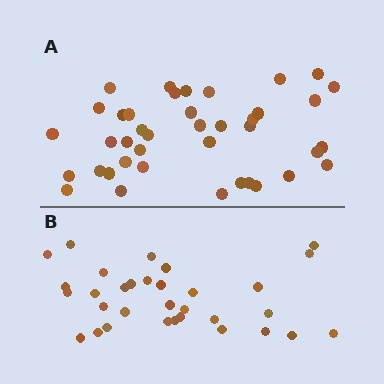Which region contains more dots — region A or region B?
Region A (the top region) has more dots.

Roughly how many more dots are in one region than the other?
Region A has roughly 8 or so more dots than region B.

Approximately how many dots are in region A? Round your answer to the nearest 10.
About 40 dots.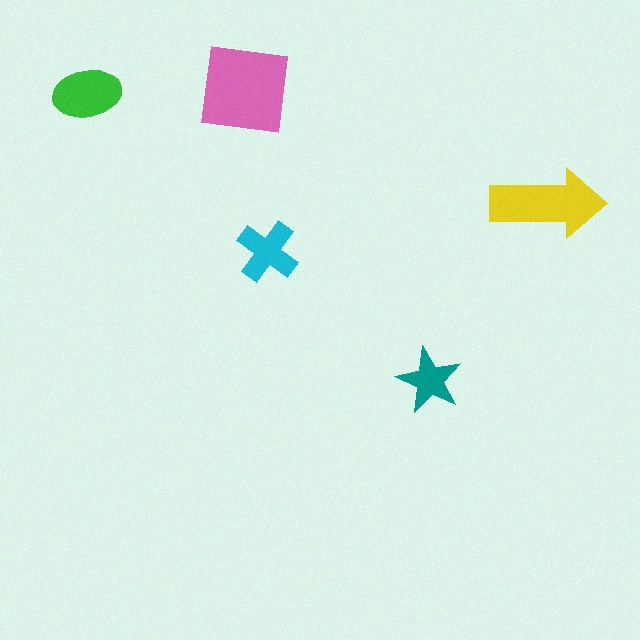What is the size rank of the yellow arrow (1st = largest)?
2nd.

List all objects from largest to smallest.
The pink square, the yellow arrow, the green ellipse, the cyan cross, the teal star.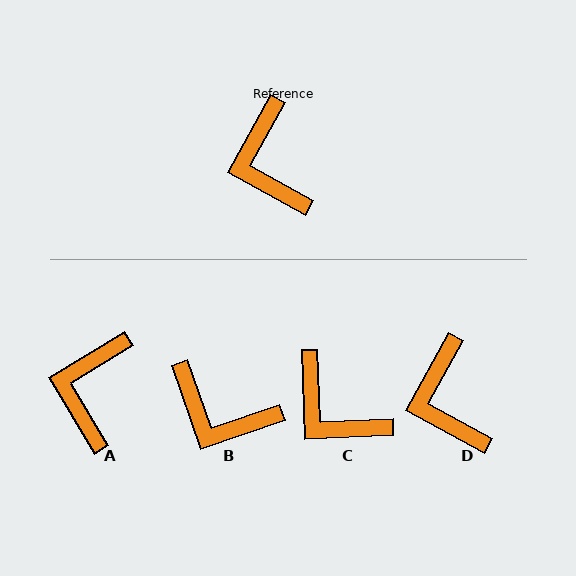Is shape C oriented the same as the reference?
No, it is off by about 31 degrees.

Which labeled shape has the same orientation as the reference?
D.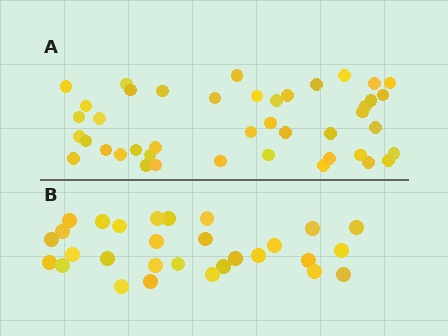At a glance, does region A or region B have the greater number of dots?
Region A (the top region) has more dots.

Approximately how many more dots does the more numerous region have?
Region A has approximately 15 more dots than region B.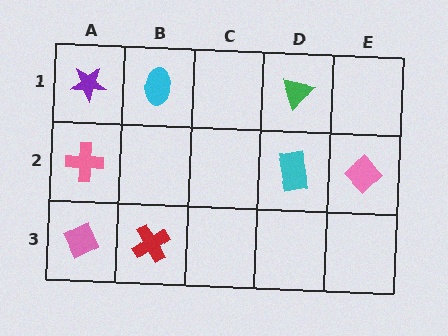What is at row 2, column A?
A pink cross.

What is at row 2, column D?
A cyan rectangle.